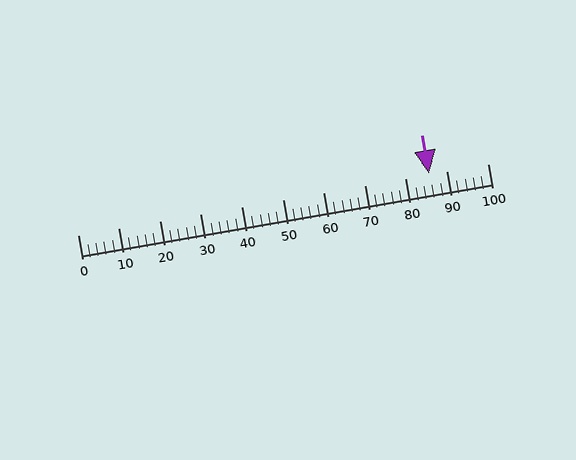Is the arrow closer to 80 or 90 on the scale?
The arrow is closer to 90.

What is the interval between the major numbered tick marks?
The major tick marks are spaced 10 units apart.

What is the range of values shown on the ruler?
The ruler shows values from 0 to 100.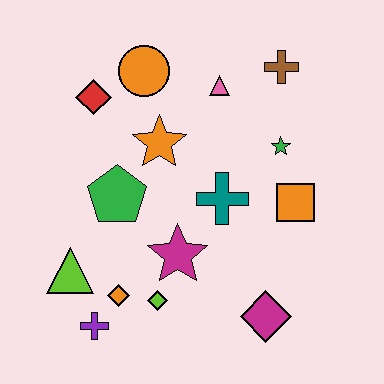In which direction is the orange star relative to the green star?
The orange star is to the left of the green star.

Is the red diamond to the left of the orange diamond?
Yes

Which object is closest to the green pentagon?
The orange star is closest to the green pentagon.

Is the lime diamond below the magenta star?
Yes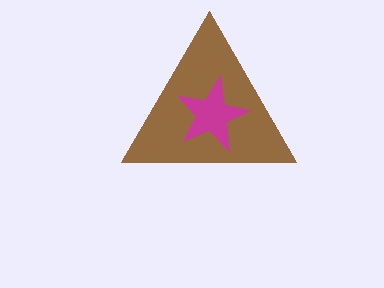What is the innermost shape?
The magenta star.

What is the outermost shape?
The brown triangle.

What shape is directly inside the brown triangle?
The magenta star.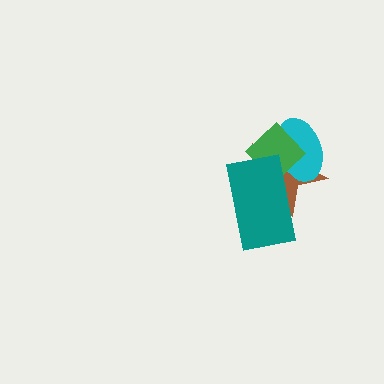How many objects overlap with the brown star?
3 objects overlap with the brown star.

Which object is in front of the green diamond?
The teal rectangle is in front of the green diamond.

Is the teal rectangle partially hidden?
No, no other shape covers it.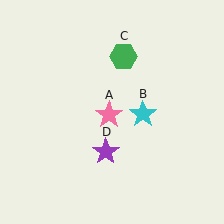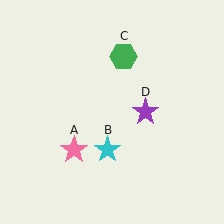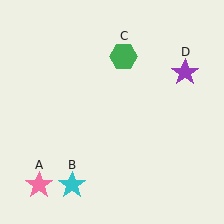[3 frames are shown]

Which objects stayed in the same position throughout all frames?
Green hexagon (object C) remained stationary.